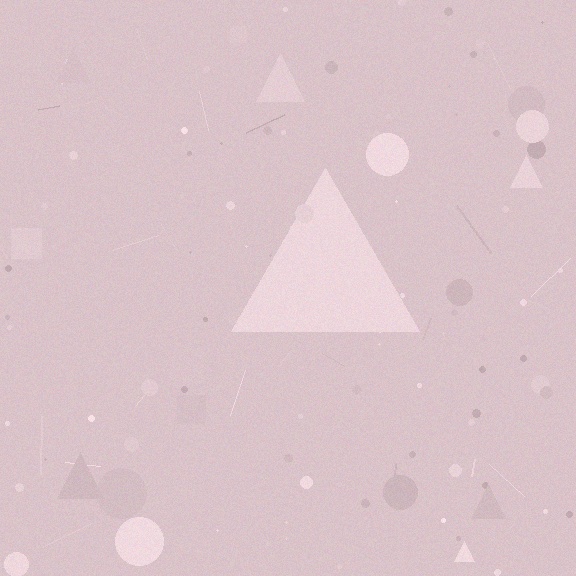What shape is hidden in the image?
A triangle is hidden in the image.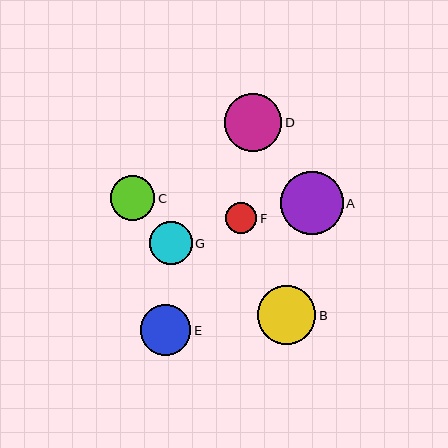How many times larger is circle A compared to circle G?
Circle A is approximately 1.5 times the size of circle G.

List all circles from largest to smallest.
From largest to smallest: A, B, D, E, C, G, F.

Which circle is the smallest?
Circle F is the smallest with a size of approximately 31 pixels.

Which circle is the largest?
Circle A is the largest with a size of approximately 63 pixels.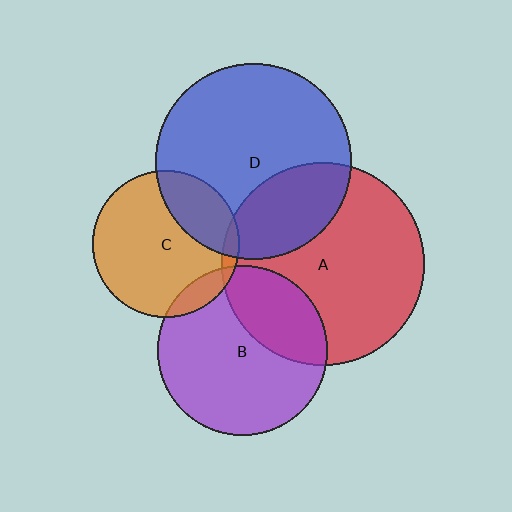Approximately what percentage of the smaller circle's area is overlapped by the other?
Approximately 10%.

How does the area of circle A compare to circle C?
Approximately 1.9 times.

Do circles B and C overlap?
Yes.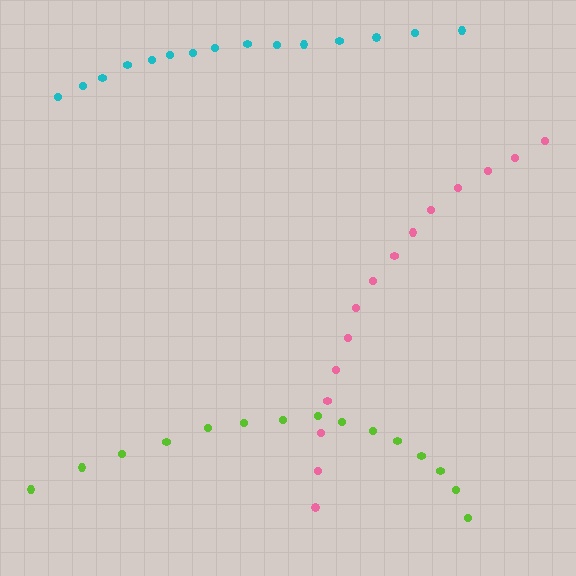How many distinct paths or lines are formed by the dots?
There are 3 distinct paths.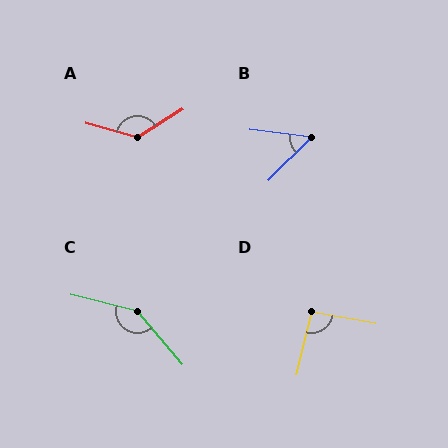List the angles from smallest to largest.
B (52°), D (93°), A (132°), C (145°).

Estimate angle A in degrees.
Approximately 132 degrees.